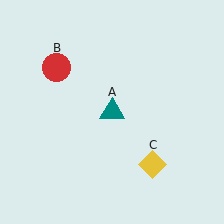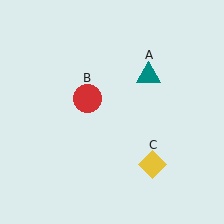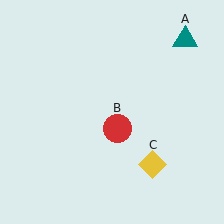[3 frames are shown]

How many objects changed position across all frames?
2 objects changed position: teal triangle (object A), red circle (object B).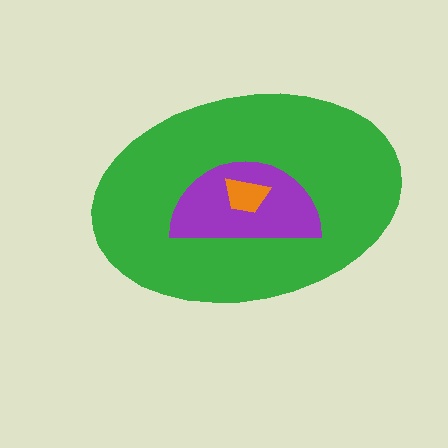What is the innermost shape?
The orange trapezoid.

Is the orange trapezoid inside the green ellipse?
Yes.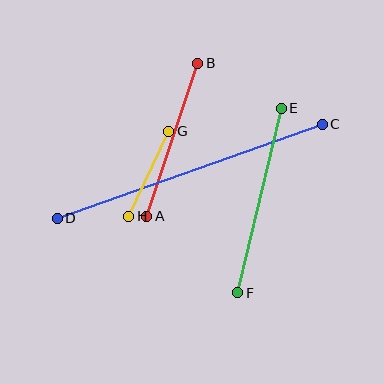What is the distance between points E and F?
The distance is approximately 189 pixels.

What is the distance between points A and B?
The distance is approximately 161 pixels.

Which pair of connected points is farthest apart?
Points C and D are farthest apart.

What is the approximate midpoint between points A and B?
The midpoint is at approximately (172, 140) pixels.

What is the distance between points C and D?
The distance is approximately 281 pixels.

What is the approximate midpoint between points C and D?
The midpoint is at approximately (190, 171) pixels.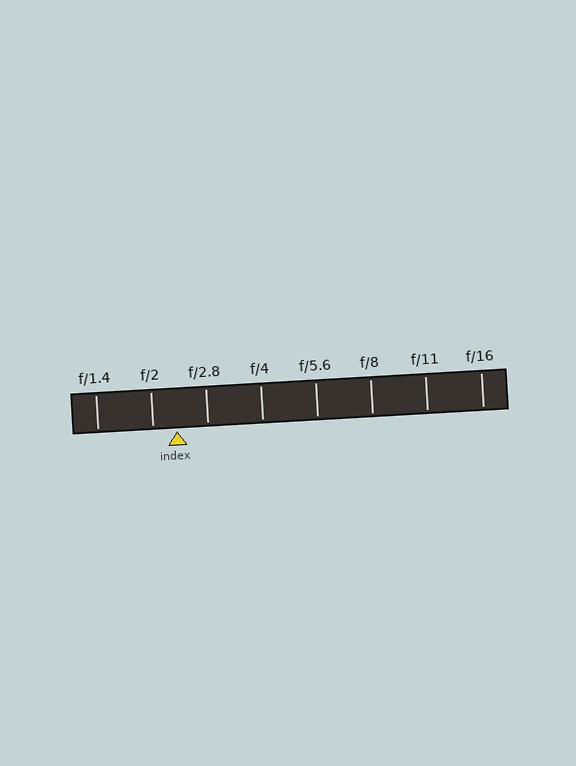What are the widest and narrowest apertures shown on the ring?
The widest aperture shown is f/1.4 and the narrowest is f/16.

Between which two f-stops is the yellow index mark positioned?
The index mark is between f/2 and f/2.8.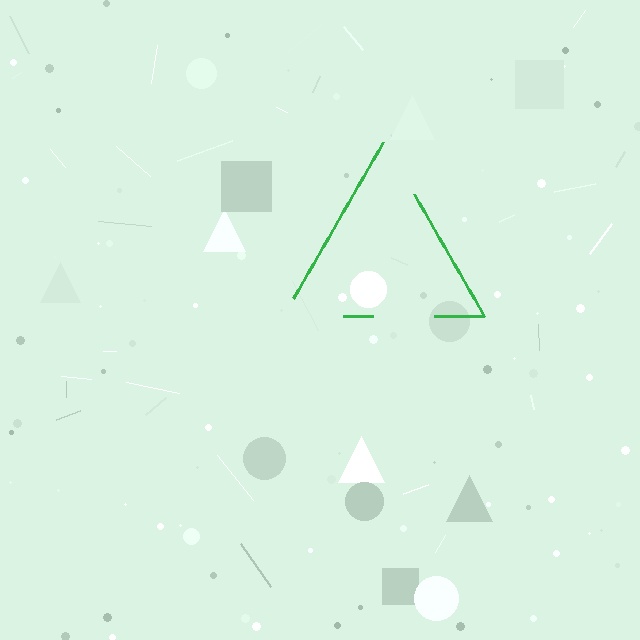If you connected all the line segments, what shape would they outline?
They would outline a triangle.